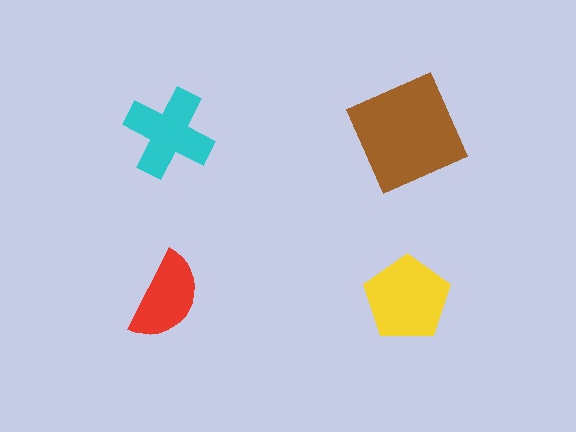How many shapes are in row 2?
2 shapes.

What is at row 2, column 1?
A red semicircle.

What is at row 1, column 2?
A brown square.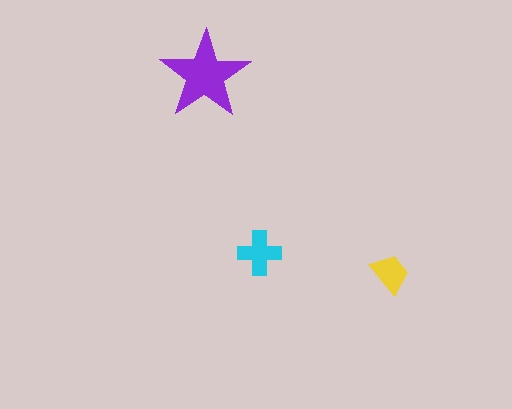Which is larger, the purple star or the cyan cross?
The purple star.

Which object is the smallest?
The yellow trapezoid.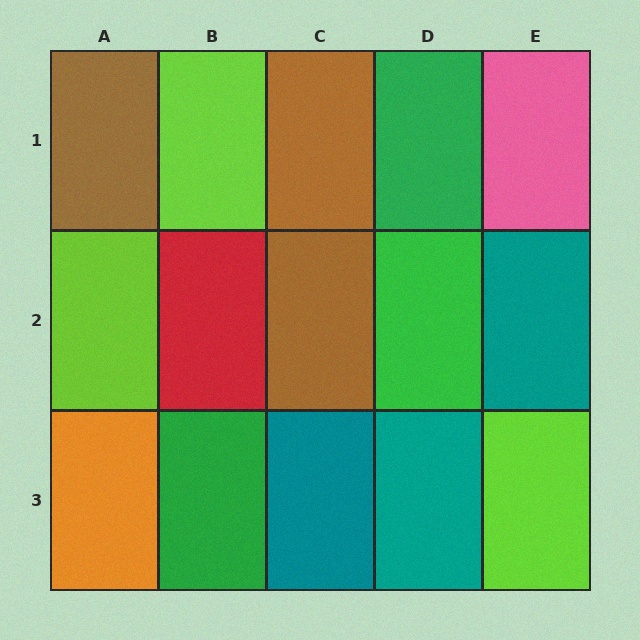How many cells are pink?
1 cell is pink.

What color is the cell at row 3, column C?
Teal.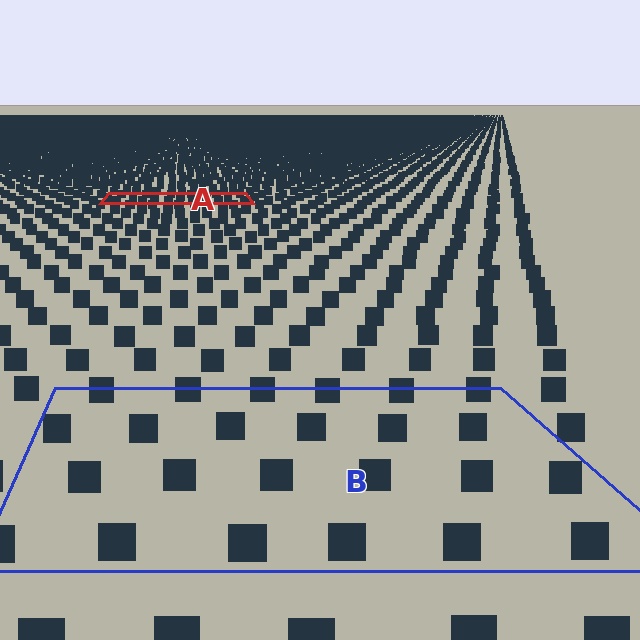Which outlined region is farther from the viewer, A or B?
Region A is farther from the viewer — the texture elements inside it appear smaller and more densely packed.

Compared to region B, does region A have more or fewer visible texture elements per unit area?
Region A has more texture elements per unit area — they are packed more densely because it is farther away.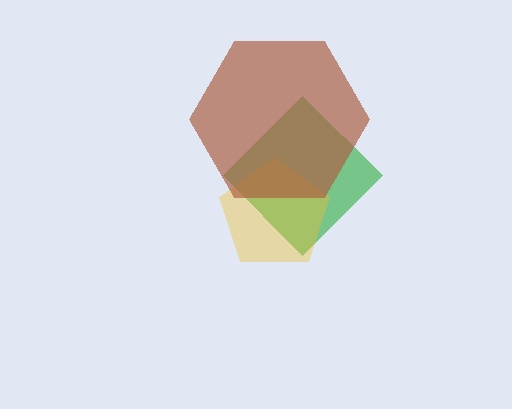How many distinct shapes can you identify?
There are 3 distinct shapes: a green diamond, a yellow pentagon, a brown hexagon.